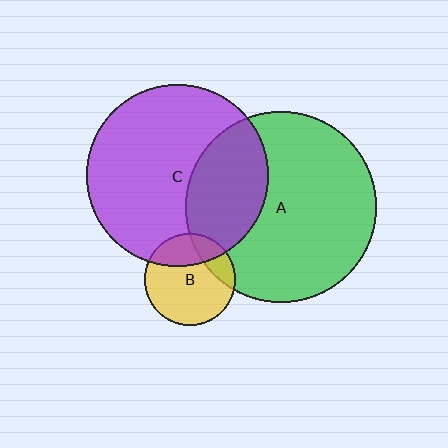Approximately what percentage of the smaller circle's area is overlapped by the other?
Approximately 20%.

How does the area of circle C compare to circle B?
Approximately 3.9 times.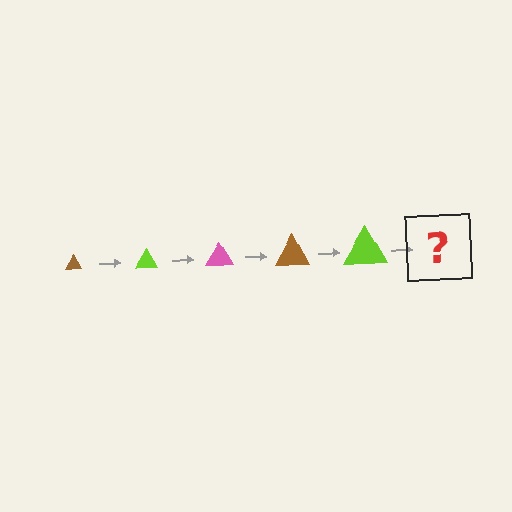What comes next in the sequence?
The next element should be a pink triangle, larger than the previous one.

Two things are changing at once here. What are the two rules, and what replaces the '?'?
The two rules are that the triangle grows larger each step and the color cycles through brown, lime, and pink. The '?' should be a pink triangle, larger than the previous one.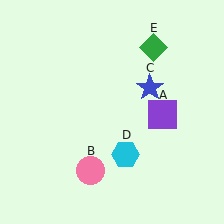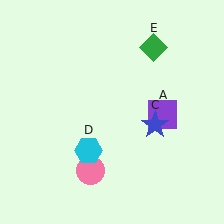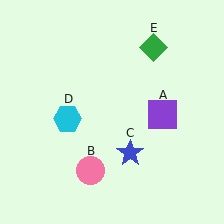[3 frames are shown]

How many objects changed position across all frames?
2 objects changed position: blue star (object C), cyan hexagon (object D).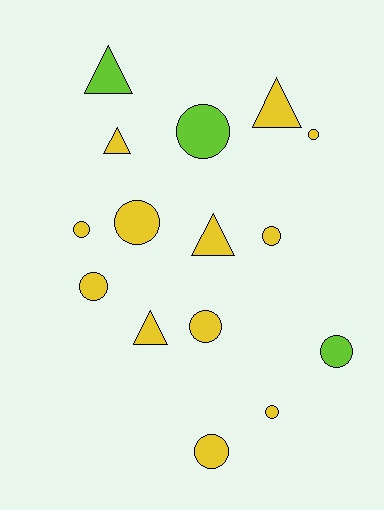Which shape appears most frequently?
Circle, with 10 objects.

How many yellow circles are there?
There are 8 yellow circles.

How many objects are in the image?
There are 15 objects.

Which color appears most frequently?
Yellow, with 12 objects.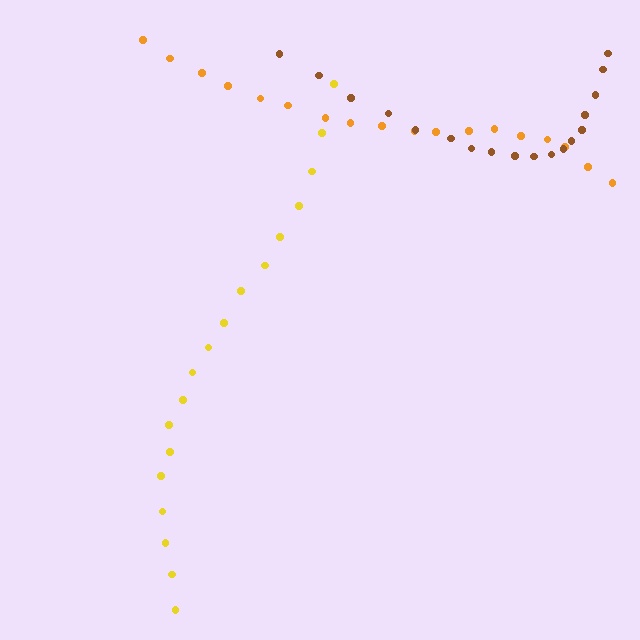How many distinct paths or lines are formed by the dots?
There are 3 distinct paths.